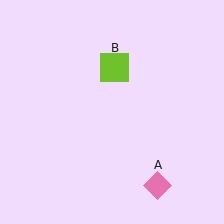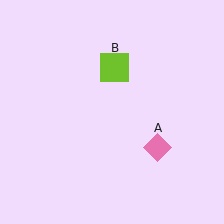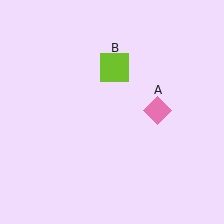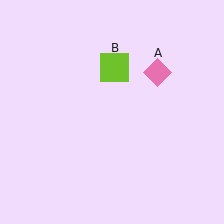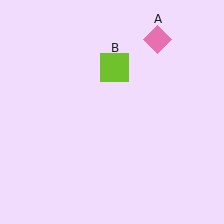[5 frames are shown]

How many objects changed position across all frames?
1 object changed position: pink diamond (object A).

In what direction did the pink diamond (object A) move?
The pink diamond (object A) moved up.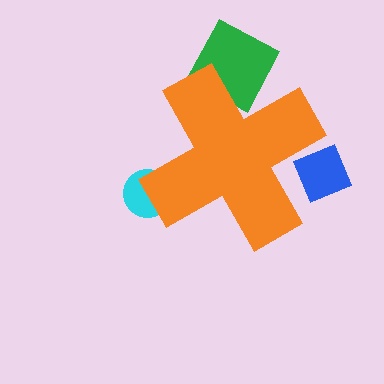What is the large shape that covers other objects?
An orange cross.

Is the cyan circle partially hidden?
Yes, the cyan circle is partially hidden behind the orange cross.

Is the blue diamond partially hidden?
Yes, the blue diamond is partially hidden behind the orange cross.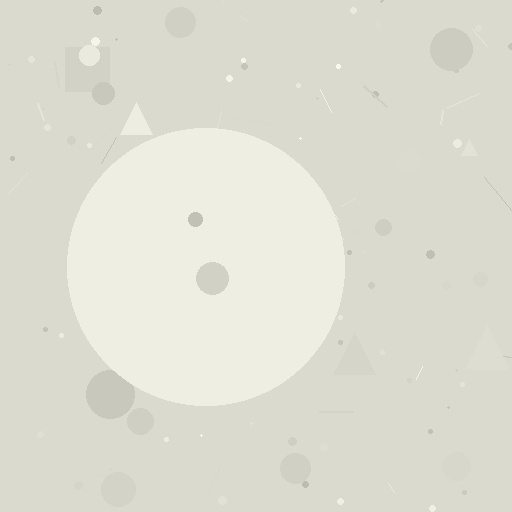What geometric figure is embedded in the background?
A circle is embedded in the background.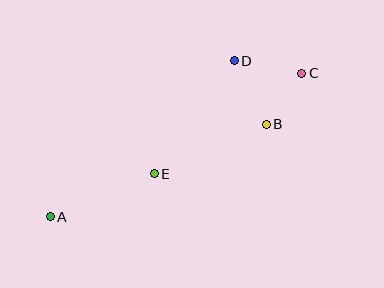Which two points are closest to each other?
Points B and C are closest to each other.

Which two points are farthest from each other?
Points A and C are farthest from each other.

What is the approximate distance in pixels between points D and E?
The distance between D and E is approximately 139 pixels.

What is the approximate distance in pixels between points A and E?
The distance between A and E is approximately 112 pixels.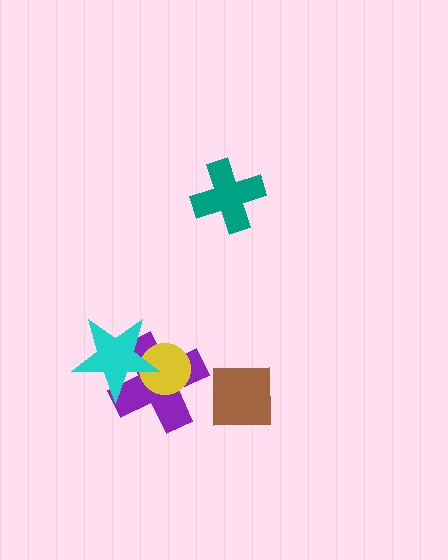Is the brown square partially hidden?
No, no other shape covers it.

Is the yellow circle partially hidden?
Yes, it is partially covered by another shape.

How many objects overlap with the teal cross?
0 objects overlap with the teal cross.